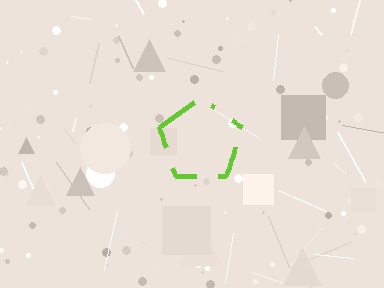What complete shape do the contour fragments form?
The contour fragments form a pentagon.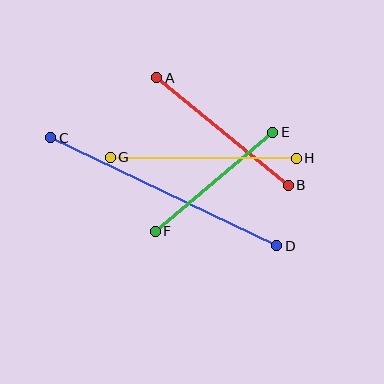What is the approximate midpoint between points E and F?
The midpoint is at approximately (214, 182) pixels.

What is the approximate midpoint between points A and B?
The midpoint is at approximately (223, 132) pixels.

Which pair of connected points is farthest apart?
Points C and D are farthest apart.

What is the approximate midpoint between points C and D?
The midpoint is at approximately (164, 192) pixels.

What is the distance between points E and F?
The distance is approximately 153 pixels.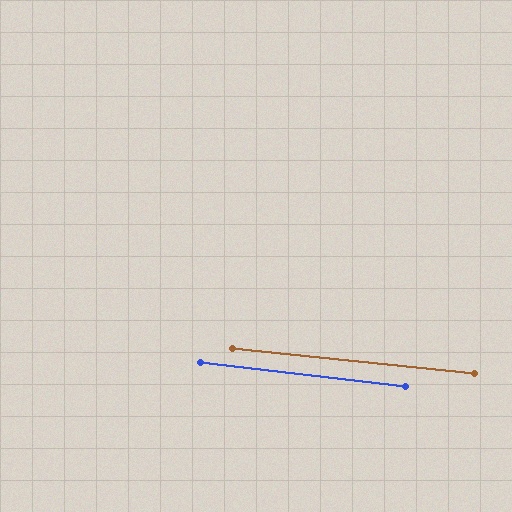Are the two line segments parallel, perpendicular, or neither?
Parallel — their directions differ by only 0.5°.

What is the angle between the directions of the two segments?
Approximately 0 degrees.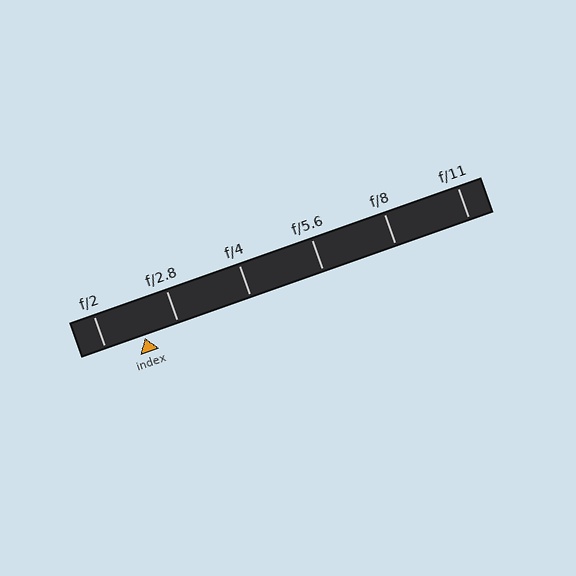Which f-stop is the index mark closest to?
The index mark is closest to f/2.8.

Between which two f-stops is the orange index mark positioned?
The index mark is between f/2 and f/2.8.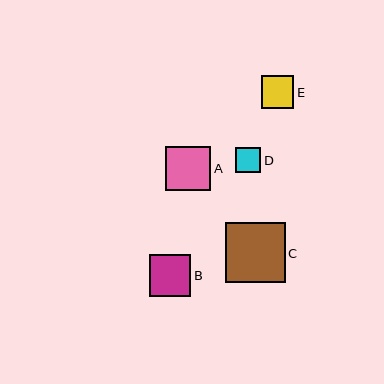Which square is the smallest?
Square D is the smallest with a size of approximately 25 pixels.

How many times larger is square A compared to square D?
Square A is approximately 1.8 times the size of square D.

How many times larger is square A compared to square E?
Square A is approximately 1.4 times the size of square E.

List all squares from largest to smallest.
From largest to smallest: C, A, B, E, D.